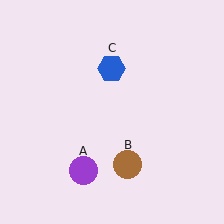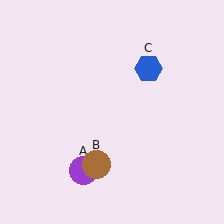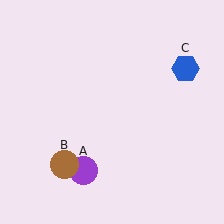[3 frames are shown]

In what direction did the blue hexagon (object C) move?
The blue hexagon (object C) moved right.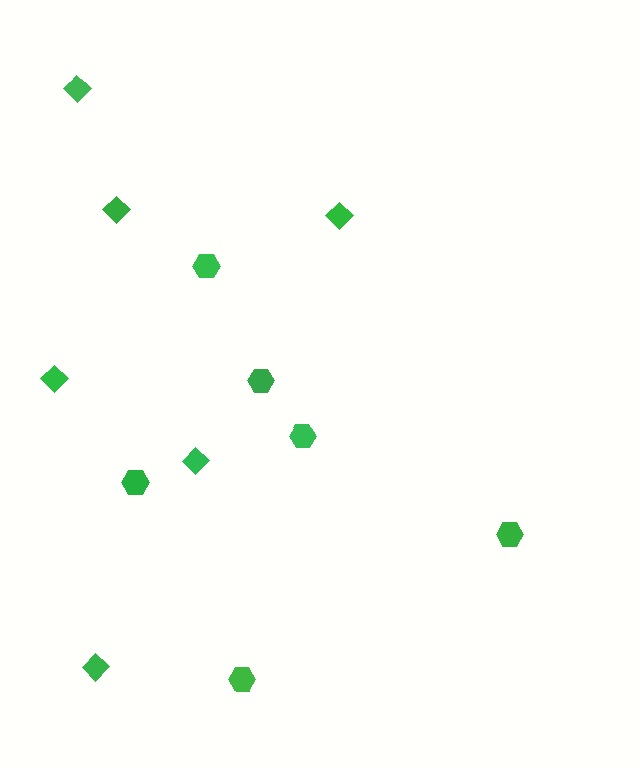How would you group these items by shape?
There are 2 groups: one group of hexagons (6) and one group of diamonds (6).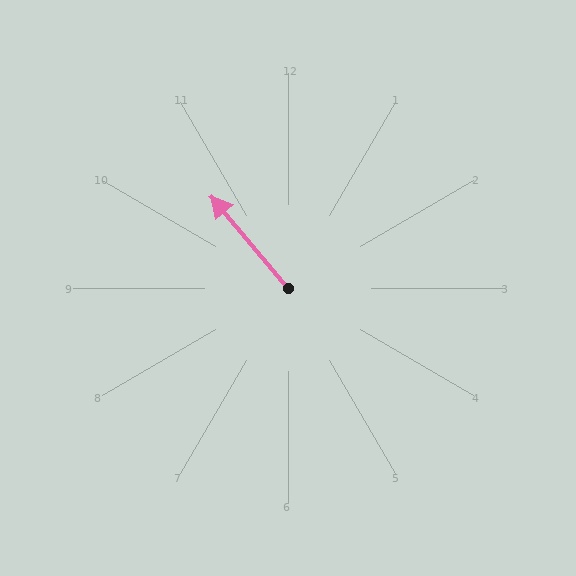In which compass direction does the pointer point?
Northwest.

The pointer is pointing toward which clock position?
Roughly 11 o'clock.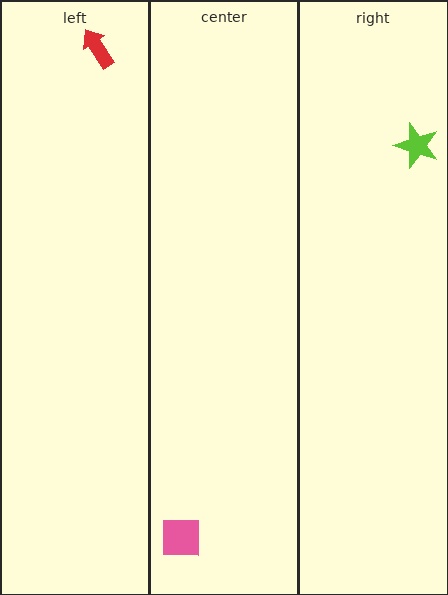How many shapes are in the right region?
1.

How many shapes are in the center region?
1.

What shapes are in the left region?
The red arrow.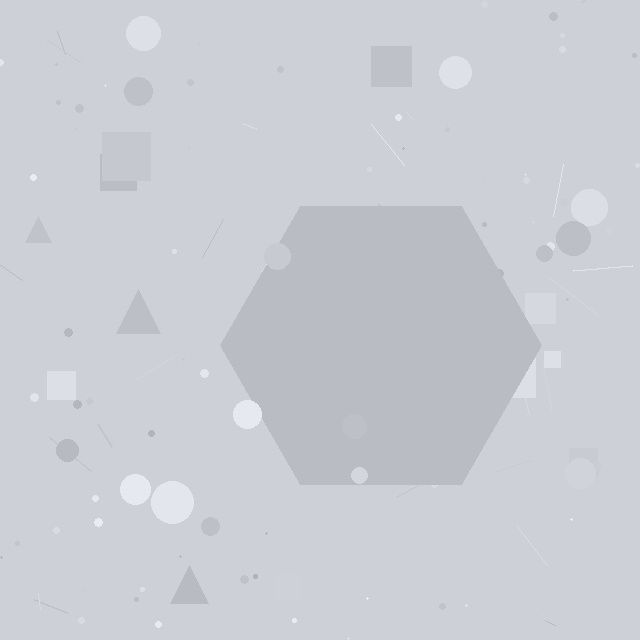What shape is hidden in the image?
A hexagon is hidden in the image.